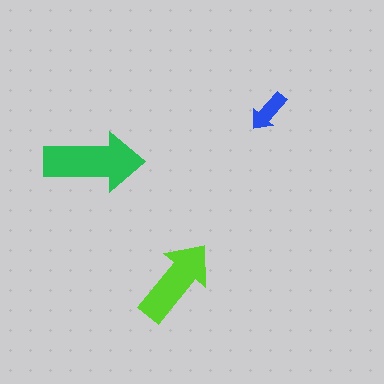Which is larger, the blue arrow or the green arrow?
The green one.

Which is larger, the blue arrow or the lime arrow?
The lime one.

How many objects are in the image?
There are 3 objects in the image.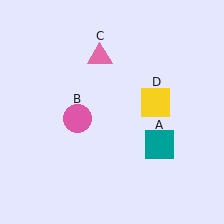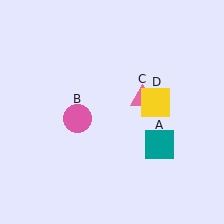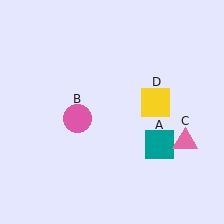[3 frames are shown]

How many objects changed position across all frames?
1 object changed position: pink triangle (object C).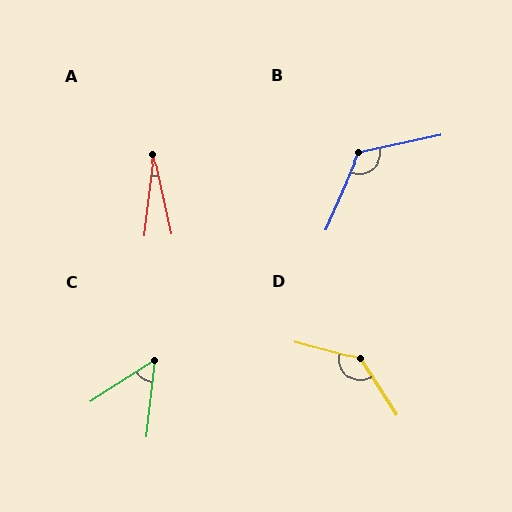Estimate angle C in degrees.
Approximately 50 degrees.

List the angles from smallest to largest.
A (19°), C (50°), B (126°), D (138°).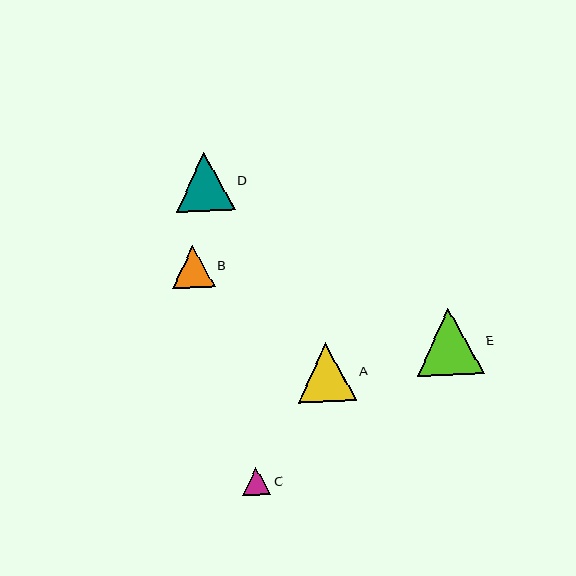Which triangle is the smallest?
Triangle C is the smallest with a size of approximately 28 pixels.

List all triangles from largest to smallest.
From largest to smallest: E, D, A, B, C.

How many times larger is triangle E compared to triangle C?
Triangle E is approximately 2.4 times the size of triangle C.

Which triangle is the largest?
Triangle E is the largest with a size of approximately 67 pixels.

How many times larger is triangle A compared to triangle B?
Triangle A is approximately 1.4 times the size of triangle B.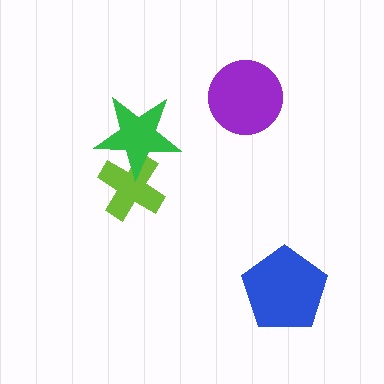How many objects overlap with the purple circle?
0 objects overlap with the purple circle.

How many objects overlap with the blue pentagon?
0 objects overlap with the blue pentagon.